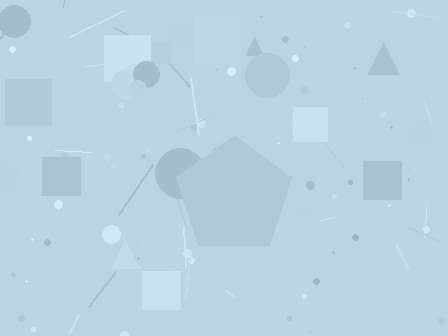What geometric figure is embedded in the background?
A pentagon is embedded in the background.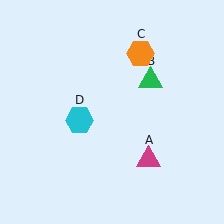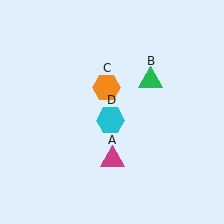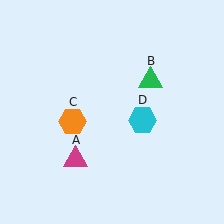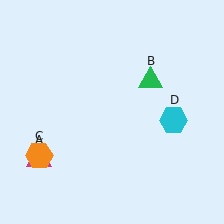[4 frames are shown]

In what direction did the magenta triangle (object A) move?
The magenta triangle (object A) moved left.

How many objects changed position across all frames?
3 objects changed position: magenta triangle (object A), orange hexagon (object C), cyan hexagon (object D).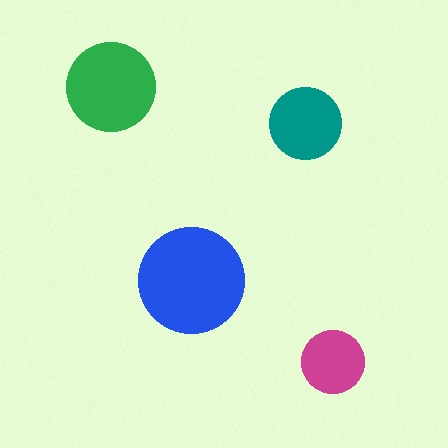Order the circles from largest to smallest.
the blue one, the green one, the teal one, the magenta one.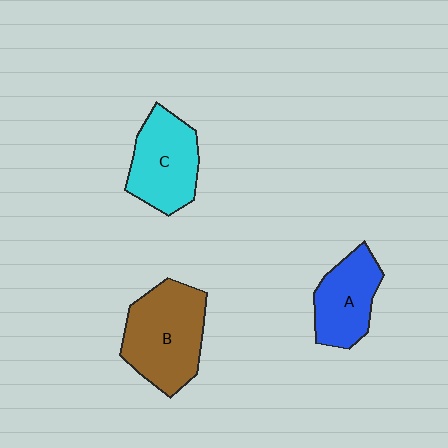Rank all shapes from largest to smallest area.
From largest to smallest: B (brown), C (cyan), A (blue).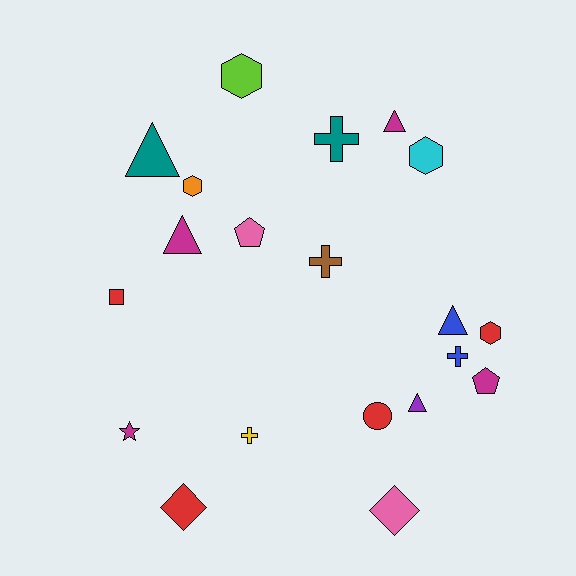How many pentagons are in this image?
There are 2 pentagons.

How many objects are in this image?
There are 20 objects.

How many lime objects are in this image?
There is 1 lime object.